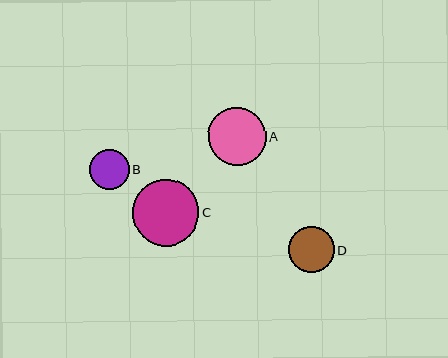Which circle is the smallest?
Circle B is the smallest with a size of approximately 39 pixels.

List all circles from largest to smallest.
From largest to smallest: C, A, D, B.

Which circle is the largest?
Circle C is the largest with a size of approximately 66 pixels.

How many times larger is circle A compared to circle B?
Circle A is approximately 1.5 times the size of circle B.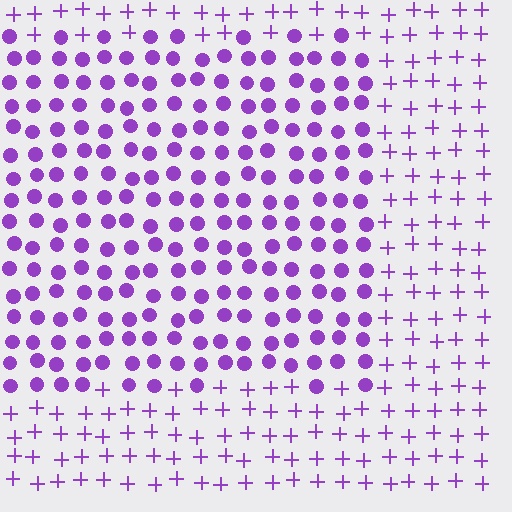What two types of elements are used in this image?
The image uses circles inside the rectangle region and plus signs outside it.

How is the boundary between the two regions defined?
The boundary is defined by a change in element shape: circles inside vs. plus signs outside. All elements share the same color and spacing.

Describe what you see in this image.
The image is filled with small purple elements arranged in a uniform grid. A rectangle-shaped region contains circles, while the surrounding area contains plus signs. The boundary is defined purely by the change in element shape.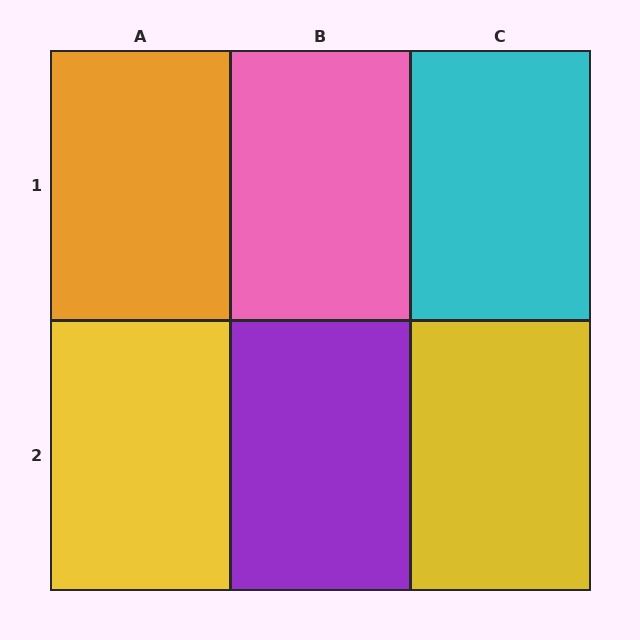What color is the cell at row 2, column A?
Yellow.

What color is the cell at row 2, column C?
Yellow.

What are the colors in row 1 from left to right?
Orange, pink, cyan.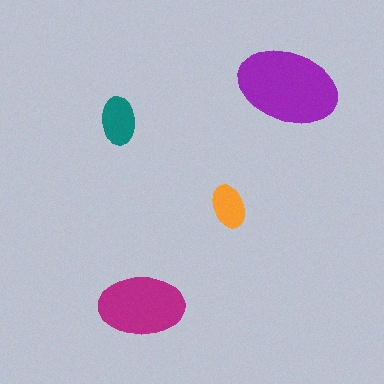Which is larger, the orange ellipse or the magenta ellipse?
The magenta one.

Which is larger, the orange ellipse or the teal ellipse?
The teal one.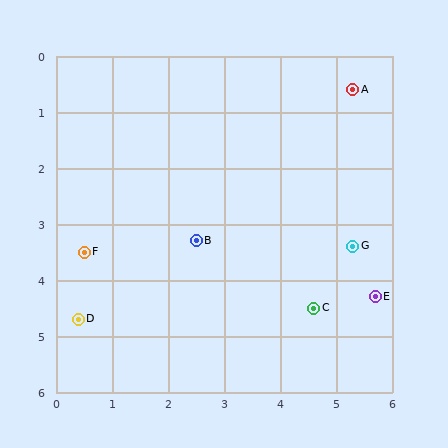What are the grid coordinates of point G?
Point G is at approximately (5.3, 3.4).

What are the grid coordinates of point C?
Point C is at approximately (4.6, 4.5).